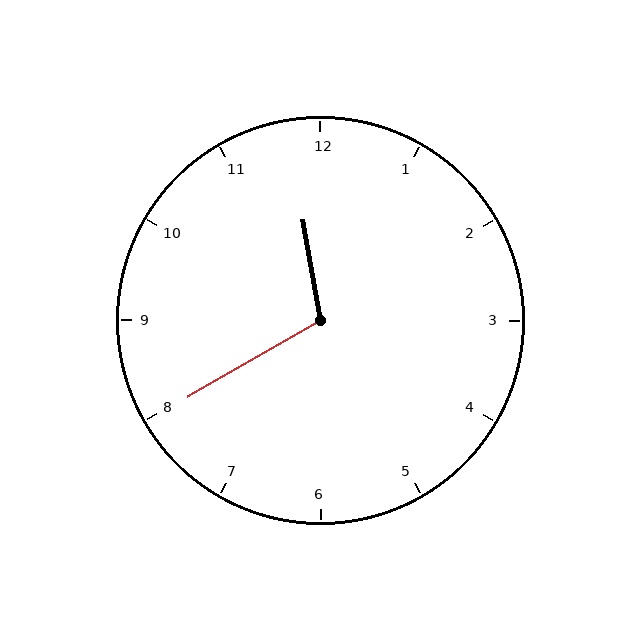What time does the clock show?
11:40.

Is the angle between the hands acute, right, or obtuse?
It is obtuse.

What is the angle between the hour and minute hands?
Approximately 110 degrees.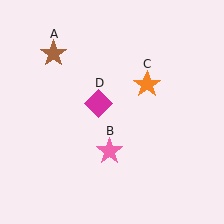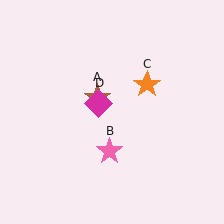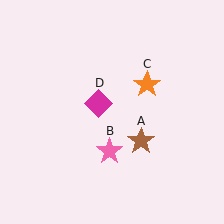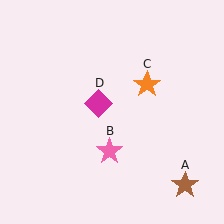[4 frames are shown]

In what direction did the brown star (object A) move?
The brown star (object A) moved down and to the right.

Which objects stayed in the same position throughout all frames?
Pink star (object B) and orange star (object C) and magenta diamond (object D) remained stationary.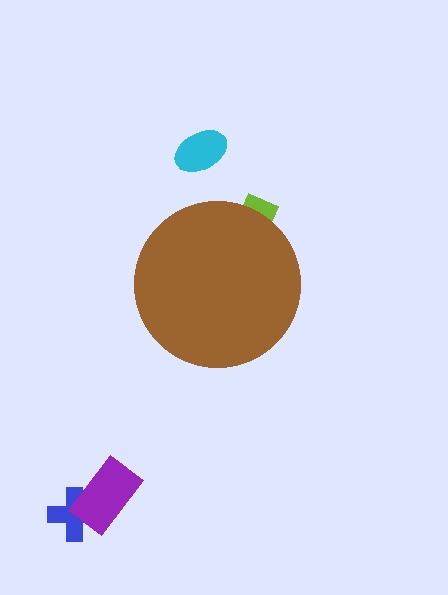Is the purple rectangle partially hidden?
No, the purple rectangle is fully visible.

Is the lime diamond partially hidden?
Yes, the lime diamond is partially hidden behind the brown circle.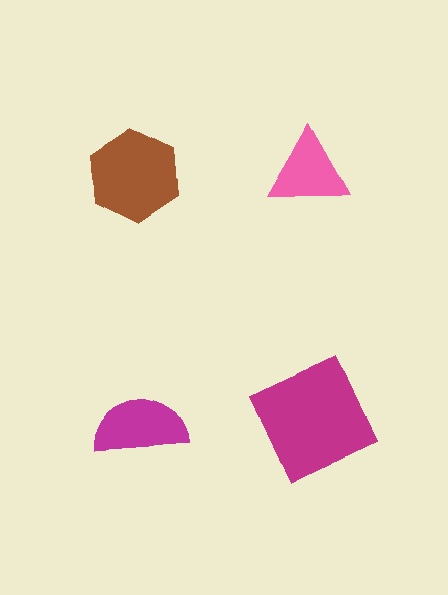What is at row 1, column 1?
A brown hexagon.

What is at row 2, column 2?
A magenta square.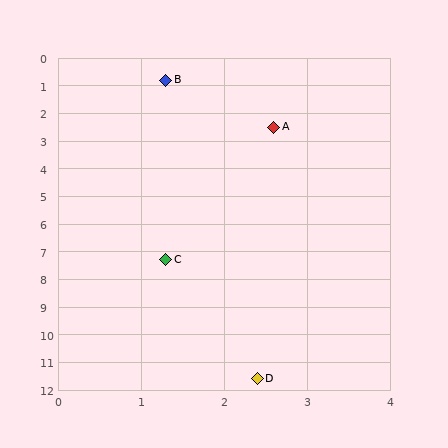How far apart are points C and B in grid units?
Points C and B are about 6.5 grid units apart.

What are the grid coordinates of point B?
Point B is at approximately (1.3, 0.8).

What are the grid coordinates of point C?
Point C is at approximately (1.3, 7.3).